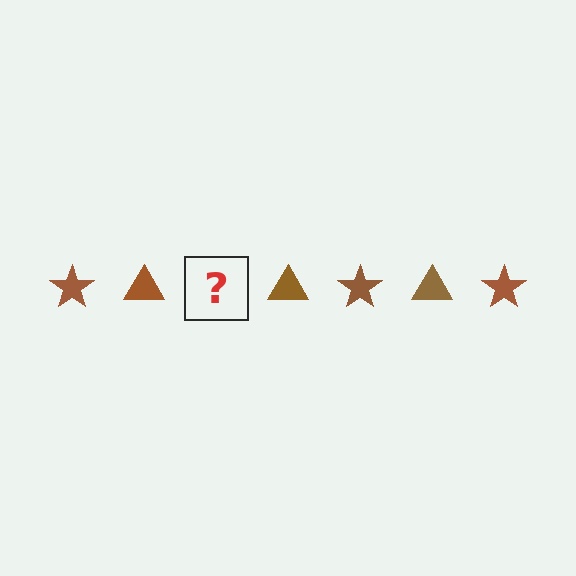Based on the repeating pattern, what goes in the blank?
The blank should be a brown star.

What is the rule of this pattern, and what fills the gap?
The rule is that the pattern cycles through star, triangle shapes in brown. The gap should be filled with a brown star.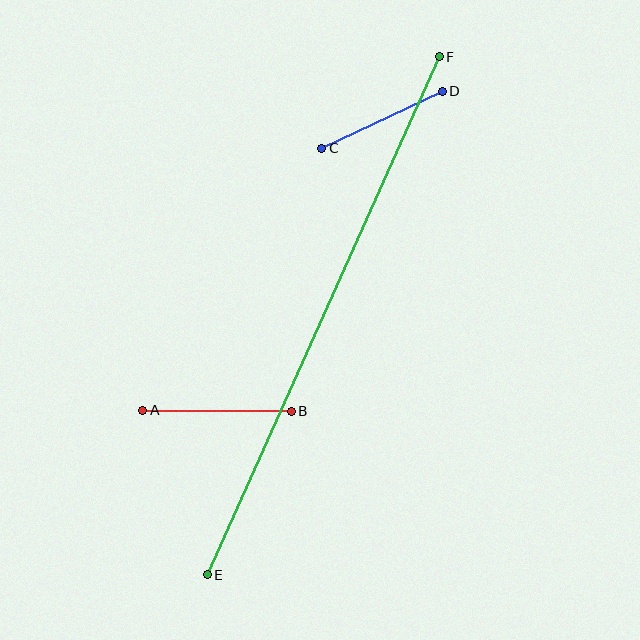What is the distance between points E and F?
The distance is approximately 567 pixels.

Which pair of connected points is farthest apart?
Points E and F are farthest apart.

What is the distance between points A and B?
The distance is approximately 148 pixels.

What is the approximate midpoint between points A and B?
The midpoint is at approximately (217, 411) pixels.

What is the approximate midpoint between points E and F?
The midpoint is at approximately (323, 316) pixels.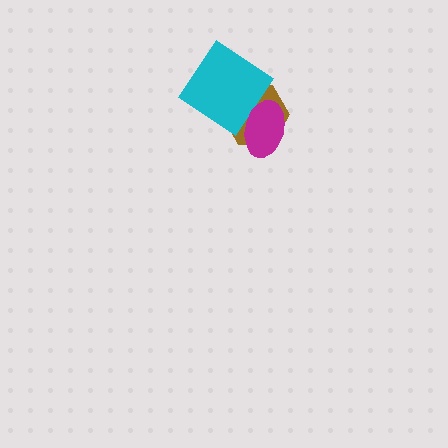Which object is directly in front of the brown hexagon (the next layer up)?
The cyan diamond is directly in front of the brown hexagon.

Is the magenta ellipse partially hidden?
No, no other shape covers it.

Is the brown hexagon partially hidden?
Yes, it is partially covered by another shape.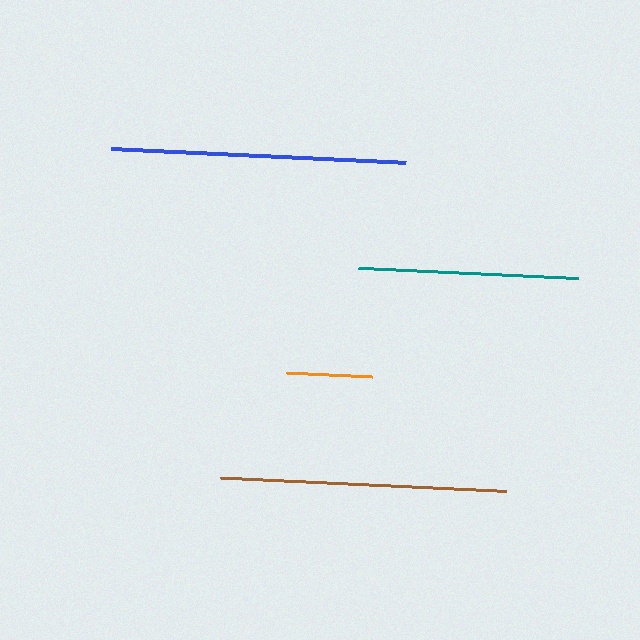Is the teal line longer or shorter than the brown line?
The brown line is longer than the teal line.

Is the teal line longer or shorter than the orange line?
The teal line is longer than the orange line.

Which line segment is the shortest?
The orange line is the shortest at approximately 86 pixels.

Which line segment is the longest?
The blue line is the longest at approximately 295 pixels.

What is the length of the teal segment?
The teal segment is approximately 221 pixels long.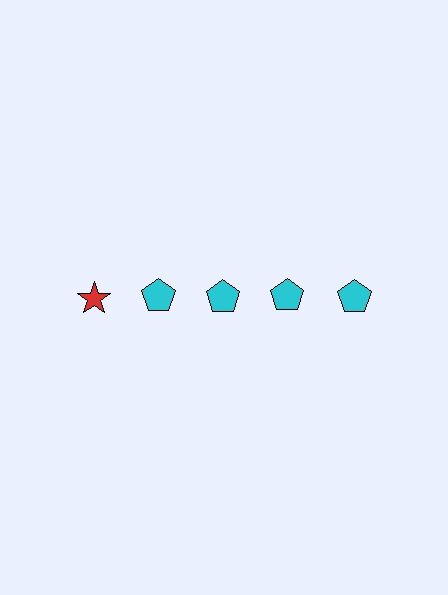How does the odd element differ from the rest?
It differs in both color (red instead of cyan) and shape (star instead of pentagon).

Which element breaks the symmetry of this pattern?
The red star in the top row, leftmost column breaks the symmetry. All other shapes are cyan pentagons.